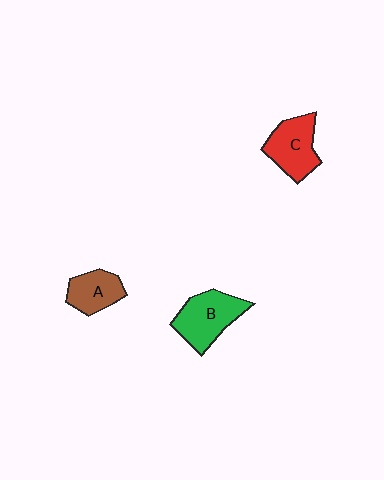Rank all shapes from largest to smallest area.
From largest to smallest: B (green), C (red), A (brown).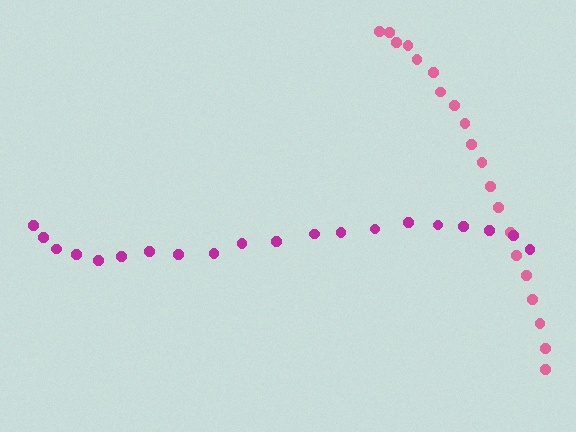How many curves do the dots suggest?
There are 2 distinct paths.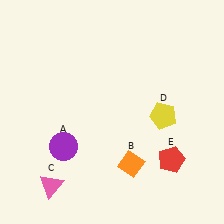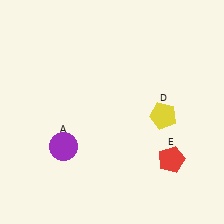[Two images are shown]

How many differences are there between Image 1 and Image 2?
There are 2 differences between the two images.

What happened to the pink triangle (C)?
The pink triangle (C) was removed in Image 2. It was in the bottom-left area of Image 1.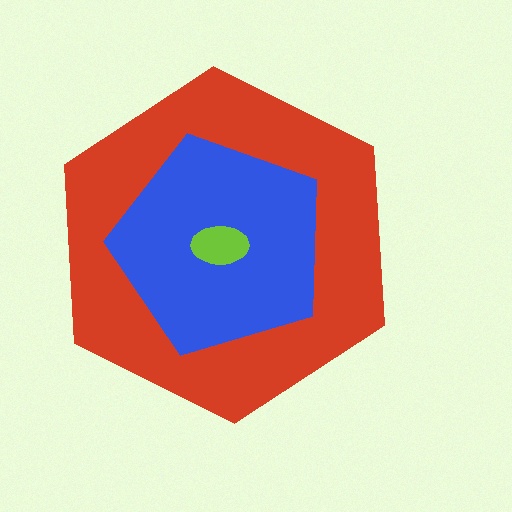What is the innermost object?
The lime ellipse.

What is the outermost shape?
The red hexagon.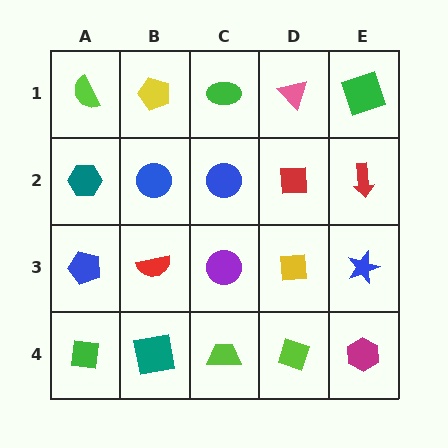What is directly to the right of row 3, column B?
A purple circle.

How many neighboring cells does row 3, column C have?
4.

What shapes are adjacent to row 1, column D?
A red square (row 2, column D), a green ellipse (row 1, column C), a green square (row 1, column E).